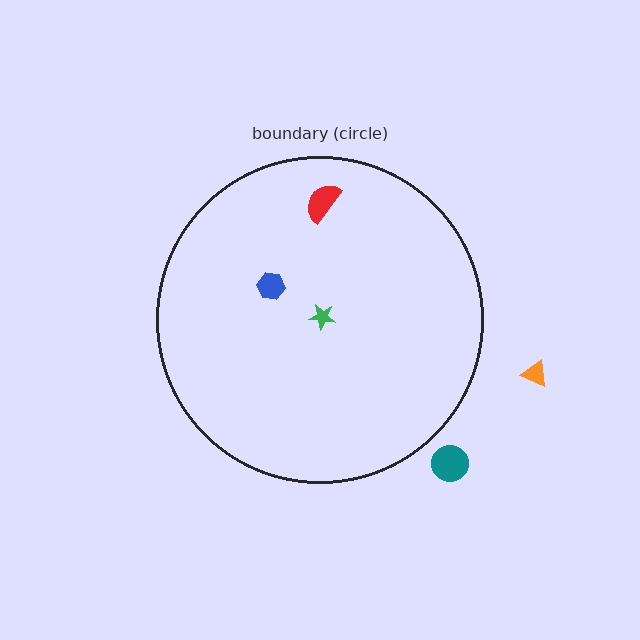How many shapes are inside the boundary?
3 inside, 2 outside.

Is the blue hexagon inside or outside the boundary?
Inside.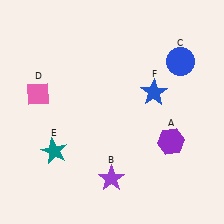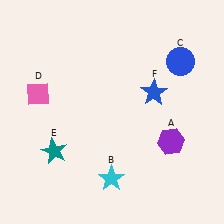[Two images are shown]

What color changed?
The star (B) changed from purple in Image 1 to cyan in Image 2.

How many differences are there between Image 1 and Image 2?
There is 1 difference between the two images.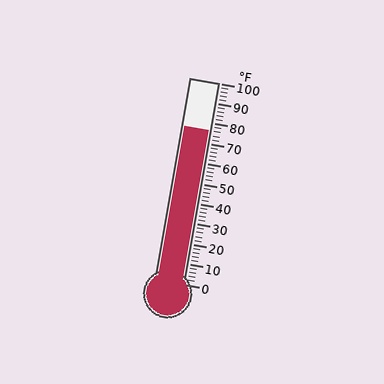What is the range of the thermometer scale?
The thermometer scale ranges from 0°F to 100°F.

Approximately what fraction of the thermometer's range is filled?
The thermometer is filled to approximately 75% of its range.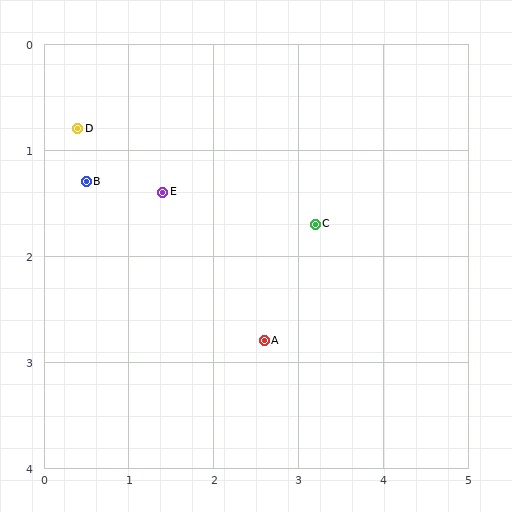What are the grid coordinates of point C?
Point C is at approximately (3.2, 1.7).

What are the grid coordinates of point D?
Point D is at approximately (0.4, 0.8).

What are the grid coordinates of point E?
Point E is at approximately (1.4, 1.4).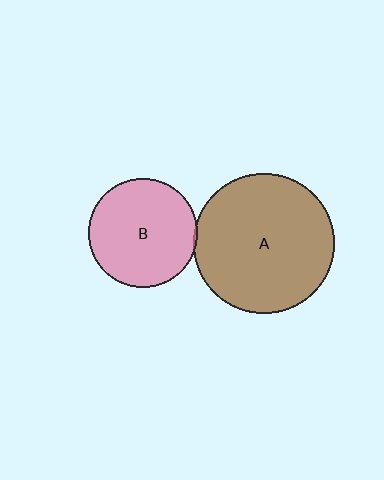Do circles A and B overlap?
Yes.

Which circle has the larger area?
Circle A (brown).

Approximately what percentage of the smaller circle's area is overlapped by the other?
Approximately 5%.